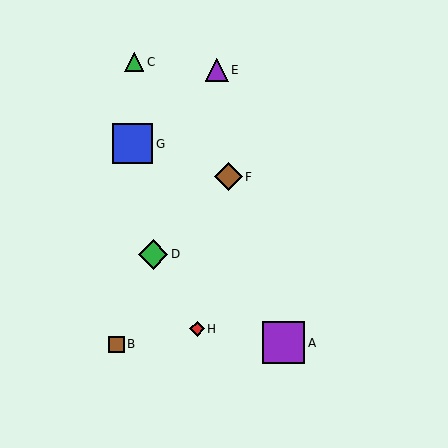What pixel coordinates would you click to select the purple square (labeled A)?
Click at (284, 343) to select the purple square A.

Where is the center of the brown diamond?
The center of the brown diamond is at (228, 177).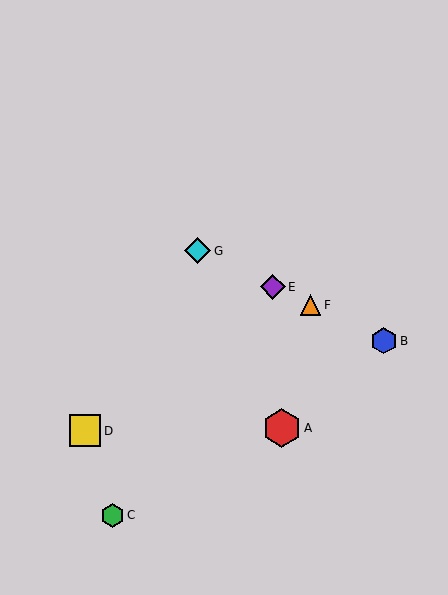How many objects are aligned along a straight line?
4 objects (B, E, F, G) are aligned along a straight line.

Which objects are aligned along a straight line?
Objects B, E, F, G are aligned along a straight line.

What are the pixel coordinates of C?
Object C is at (113, 515).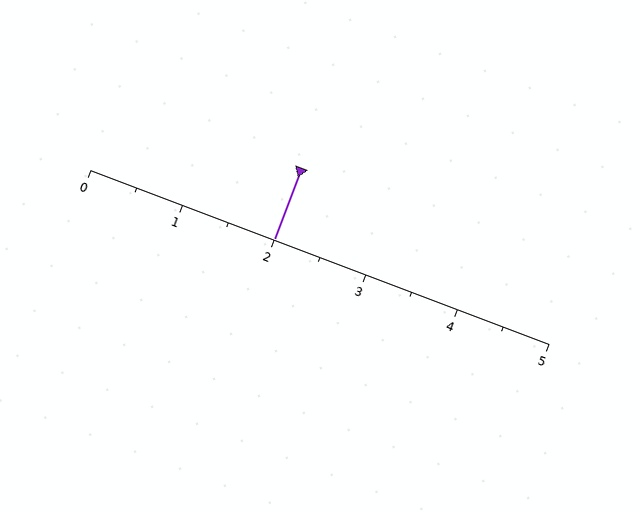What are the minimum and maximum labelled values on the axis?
The axis runs from 0 to 5.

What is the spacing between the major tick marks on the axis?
The major ticks are spaced 1 apart.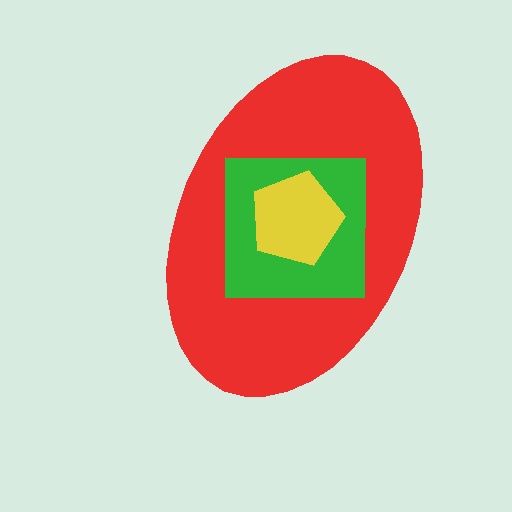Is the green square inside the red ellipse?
Yes.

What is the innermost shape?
The yellow pentagon.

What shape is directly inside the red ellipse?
The green square.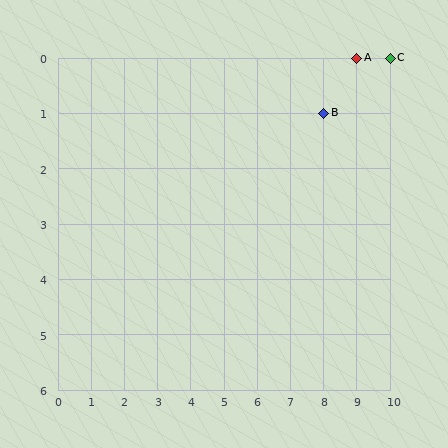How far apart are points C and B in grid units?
Points C and B are 2 columns and 1 row apart (about 2.2 grid units diagonally).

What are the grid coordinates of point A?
Point A is at grid coordinates (9, 0).